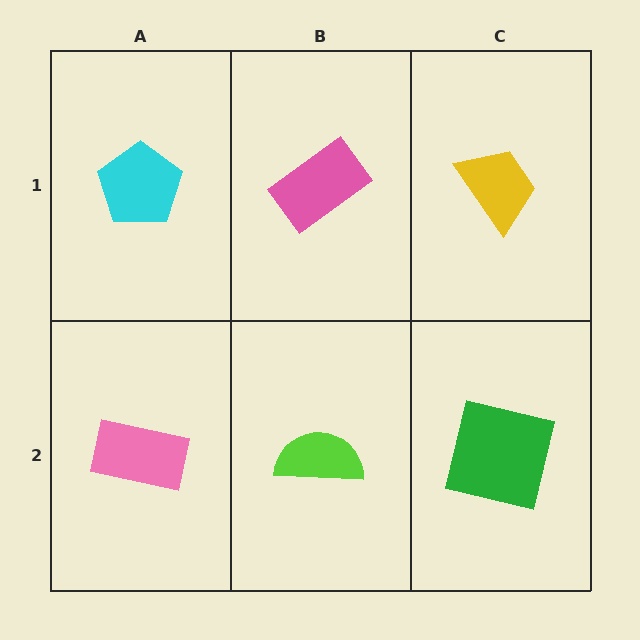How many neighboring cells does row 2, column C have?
2.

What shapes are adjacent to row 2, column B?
A pink rectangle (row 1, column B), a pink rectangle (row 2, column A), a green square (row 2, column C).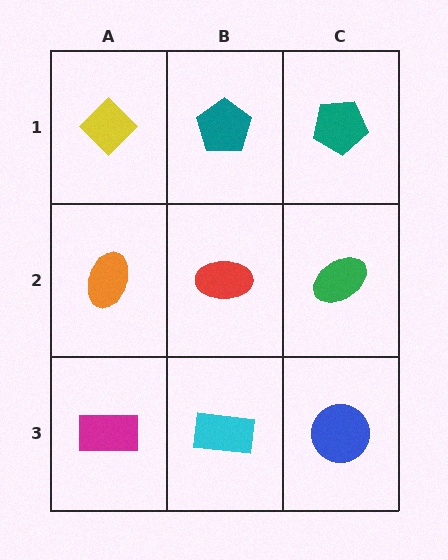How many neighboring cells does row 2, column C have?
3.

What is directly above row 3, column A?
An orange ellipse.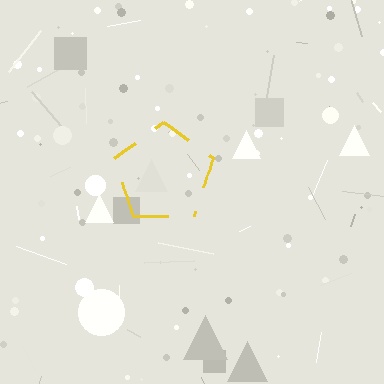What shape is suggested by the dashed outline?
The dashed outline suggests a pentagon.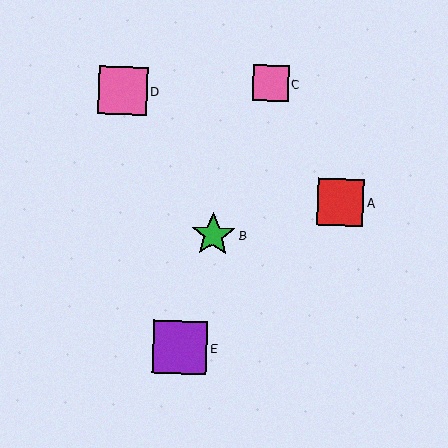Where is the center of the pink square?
The center of the pink square is at (123, 91).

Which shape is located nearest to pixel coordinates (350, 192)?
The red square (labeled A) at (340, 202) is nearest to that location.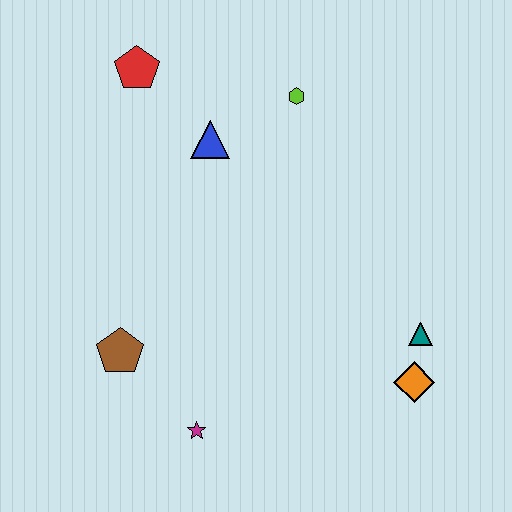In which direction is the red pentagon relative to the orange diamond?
The red pentagon is above the orange diamond.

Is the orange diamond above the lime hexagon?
No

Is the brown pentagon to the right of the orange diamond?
No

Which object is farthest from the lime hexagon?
The magenta star is farthest from the lime hexagon.